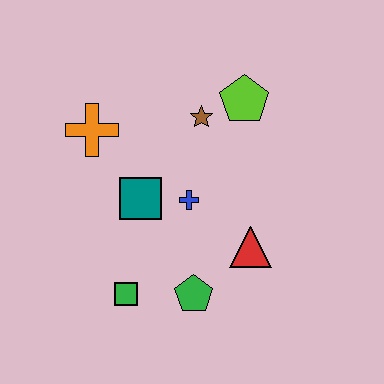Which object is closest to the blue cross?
The teal square is closest to the blue cross.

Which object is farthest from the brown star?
The green square is farthest from the brown star.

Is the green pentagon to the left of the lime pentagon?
Yes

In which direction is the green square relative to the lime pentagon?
The green square is below the lime pentagon.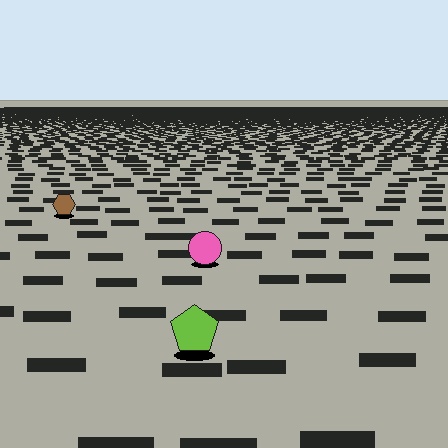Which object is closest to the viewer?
The lime pentagon is closest. The texture marks near it are larger and more spread out.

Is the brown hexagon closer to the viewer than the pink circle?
No. The pink circle is closer — you can tell from the texture gradient: the ground texture is coarser near it.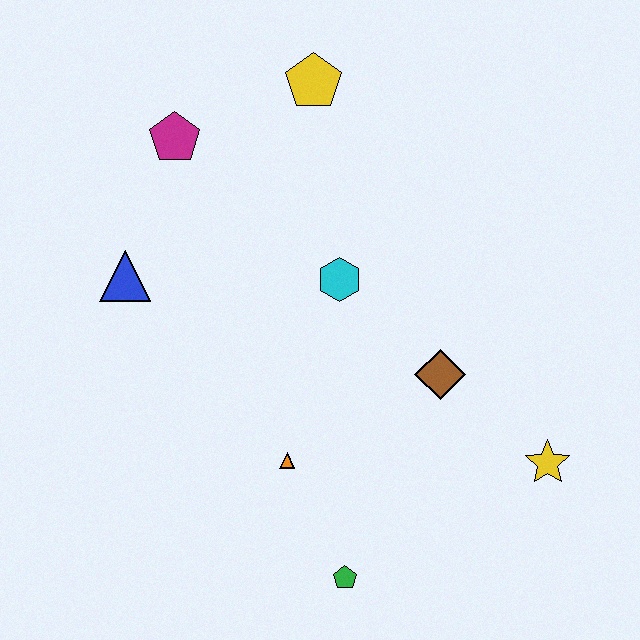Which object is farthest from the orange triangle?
The yellow pentagon is farthest from the orange triangle.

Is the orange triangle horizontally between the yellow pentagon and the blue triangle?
Yes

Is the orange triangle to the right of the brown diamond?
No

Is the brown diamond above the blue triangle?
No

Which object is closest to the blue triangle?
The magenta pentagon is closest to the blue triangle.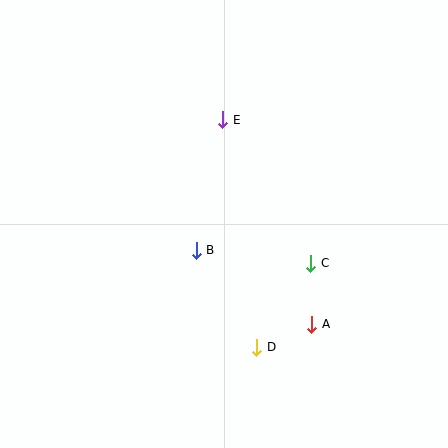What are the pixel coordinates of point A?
Point A is at (312, 324).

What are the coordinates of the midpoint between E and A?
The midpoint between E and A is at (267, 222).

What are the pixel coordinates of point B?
Point B is at (196, 250).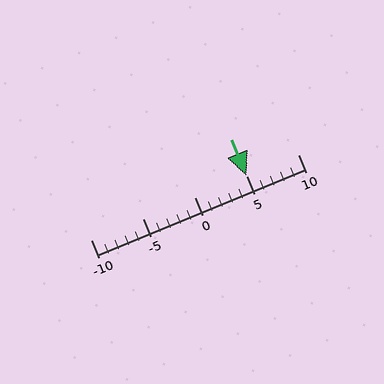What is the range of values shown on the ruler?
The ruler shows values from -10 to 10.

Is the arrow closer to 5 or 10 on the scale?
The arrow is closer to 5.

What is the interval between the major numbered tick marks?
The major tick marks are spaced 5 units apart.